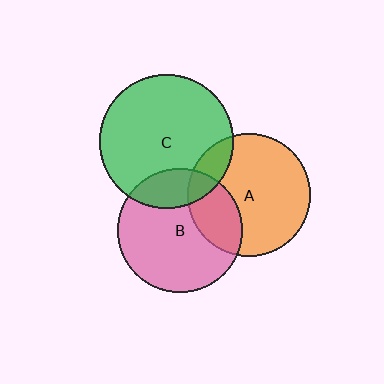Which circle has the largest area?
Circle C (green).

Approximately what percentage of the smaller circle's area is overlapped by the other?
Approximately 25%.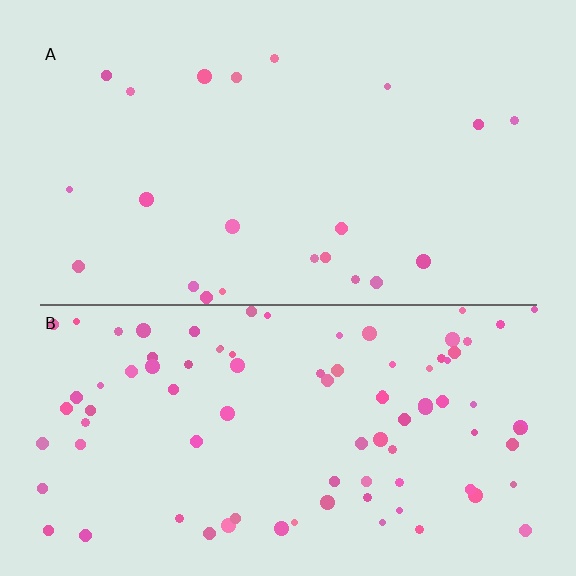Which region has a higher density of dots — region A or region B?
B (the bottom).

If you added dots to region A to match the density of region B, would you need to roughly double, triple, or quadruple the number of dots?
Approximately quadruple.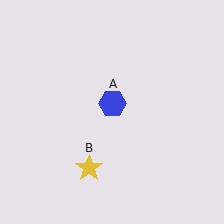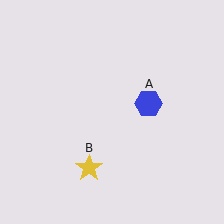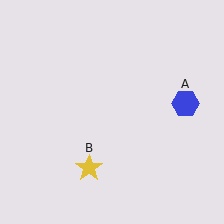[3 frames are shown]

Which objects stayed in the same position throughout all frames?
Yellow star (object B) remained stationary.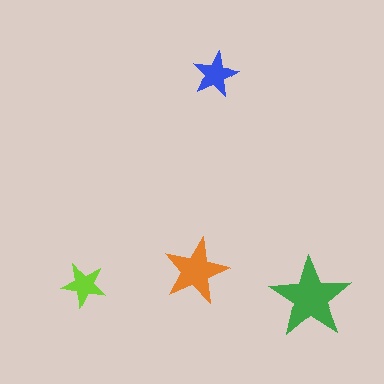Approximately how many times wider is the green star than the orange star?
About 1.5 times wider.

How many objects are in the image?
There are 4 objects in the image.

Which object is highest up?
The blue star is topmost.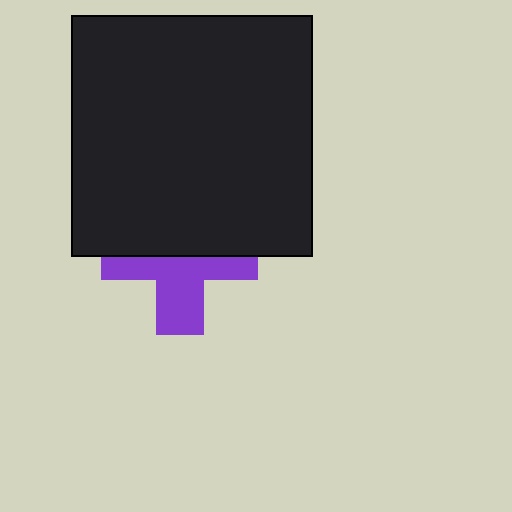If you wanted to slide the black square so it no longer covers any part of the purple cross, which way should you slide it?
Slide it up — that is the most direct way to separate the two shapes.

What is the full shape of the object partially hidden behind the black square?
The partially hidden object is a purple cross.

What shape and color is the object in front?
The object in front is a black square.